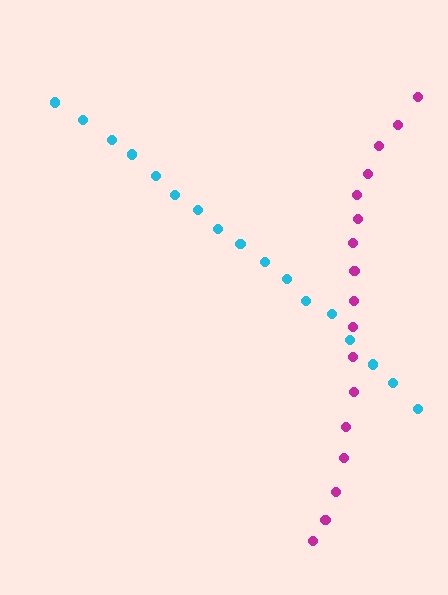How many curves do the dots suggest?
There are 2 distinct paths.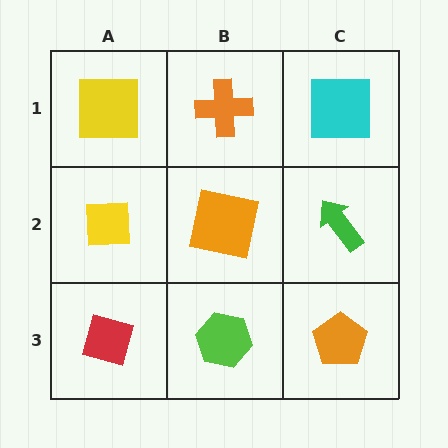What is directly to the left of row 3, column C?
A lime hexagon.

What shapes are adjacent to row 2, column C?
A cyan square (row 1, column C), an orange pentagon (row 3, column C), an orange square (row 2, column B).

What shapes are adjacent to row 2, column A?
A yellow square (row 1, column A), a red diamond (row 3, column A), an orange square (row 2, column B).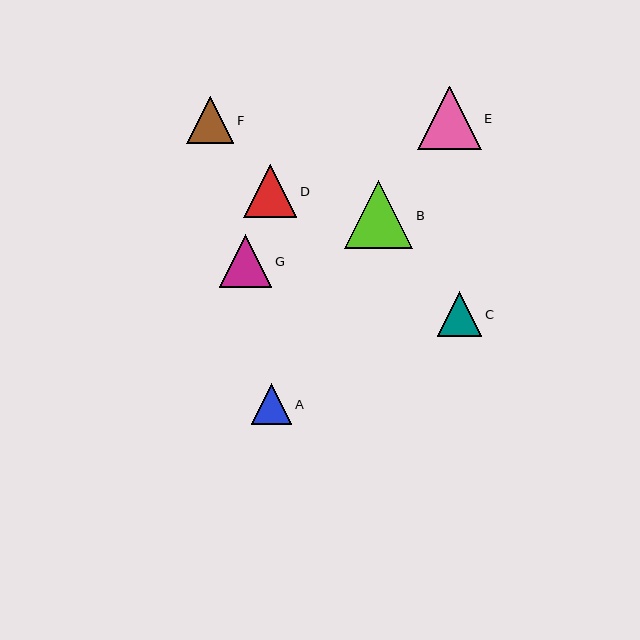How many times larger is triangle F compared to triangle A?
Triangle F is approximately 1.2 times the size of triangle A.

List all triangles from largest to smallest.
From largest to smallest: B, E, D, G, F, C, A.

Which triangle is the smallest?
Triangle A is the smallest with a size of approximately 40 pixels.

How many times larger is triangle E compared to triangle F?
Triangle E is approximately 1.4 times the size of triangle F.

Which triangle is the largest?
Triangle B is the largest with a size of approximately 68 pixels.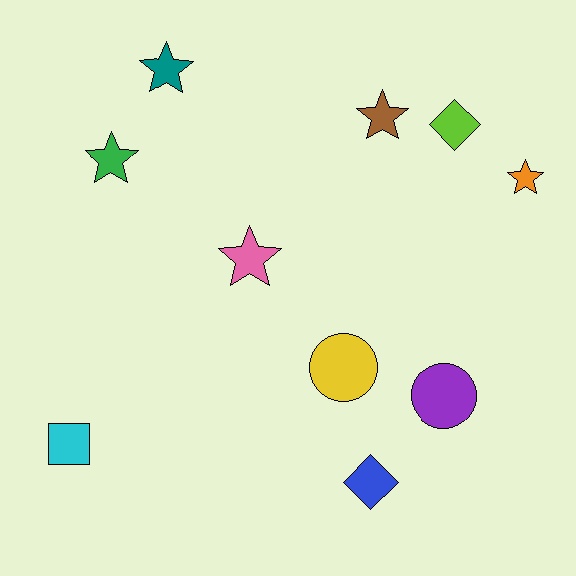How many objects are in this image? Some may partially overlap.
There are 10 objects.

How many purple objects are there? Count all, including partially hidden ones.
There is 1 purple object.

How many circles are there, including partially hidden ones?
There are 2 circles.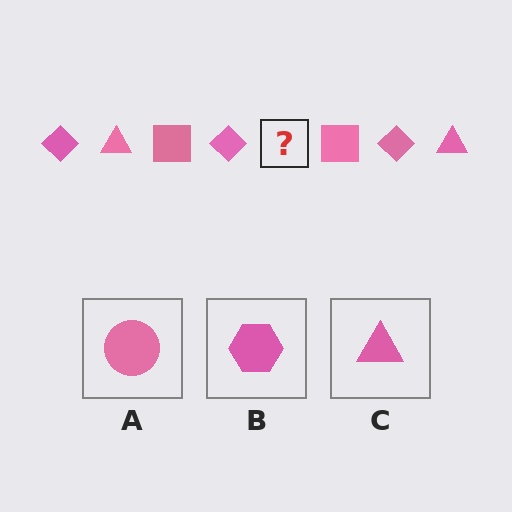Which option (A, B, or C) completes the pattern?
C.